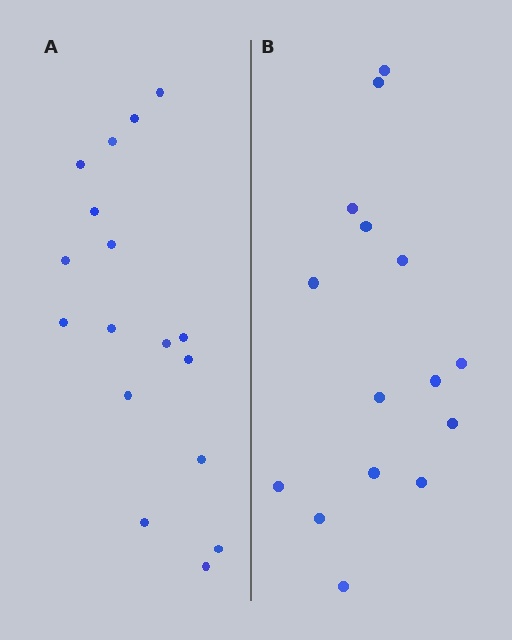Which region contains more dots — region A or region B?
Region A (the left region) has more dots.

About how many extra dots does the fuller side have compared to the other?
Region A has just a few more — roughly 2 or 3 more dots than region B.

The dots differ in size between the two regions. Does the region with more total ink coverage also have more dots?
No. Region B has more total ink coverage because its dots are larger, but region A actually contains more individual dots. Total area can be misleading — the number of items is what matters here.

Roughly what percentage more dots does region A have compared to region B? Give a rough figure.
About 15% more.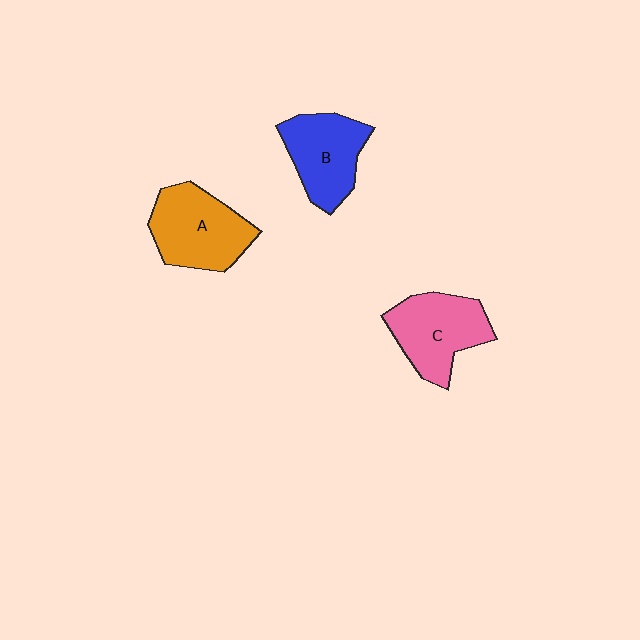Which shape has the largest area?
Shape A (orange).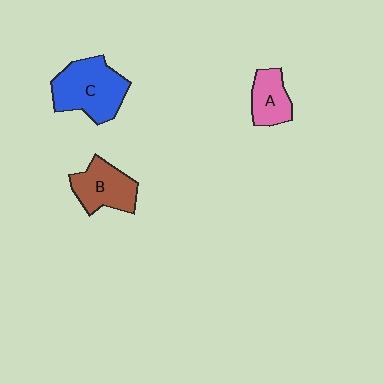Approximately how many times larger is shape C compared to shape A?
Approximately 1.8 times.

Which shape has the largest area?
Shape C (blue).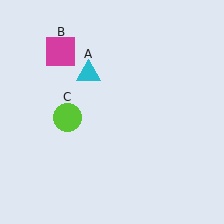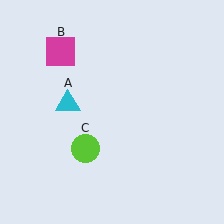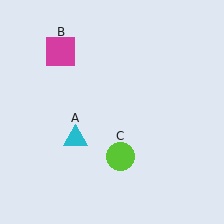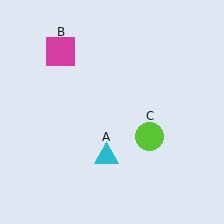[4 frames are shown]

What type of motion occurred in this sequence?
The cyan triangle (object A), lime circle (object C) rotated counterclockwise around the center of the scene.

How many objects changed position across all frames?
2 objects changed position: cyan triangle (object A), lime circle (object C).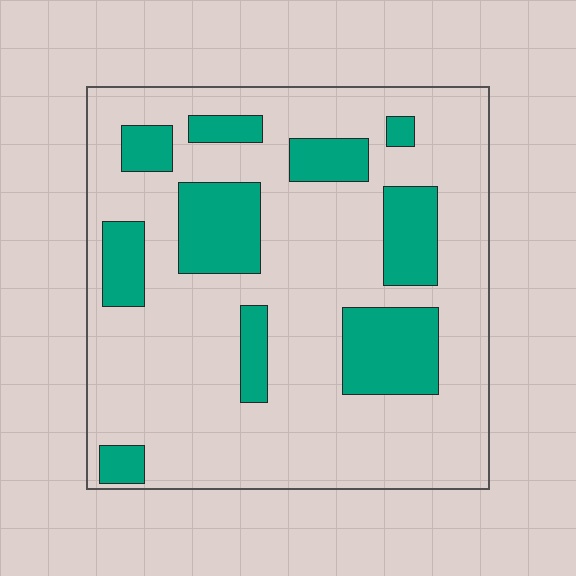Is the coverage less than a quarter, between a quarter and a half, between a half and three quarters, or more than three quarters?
Less than a quarter.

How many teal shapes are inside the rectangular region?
10.